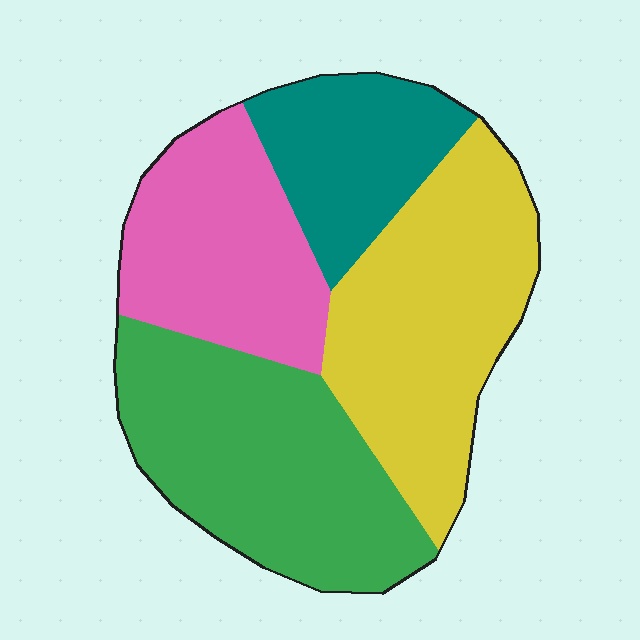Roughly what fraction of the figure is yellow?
Yellow takes up about one third (1/3) of the figure.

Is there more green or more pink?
Green.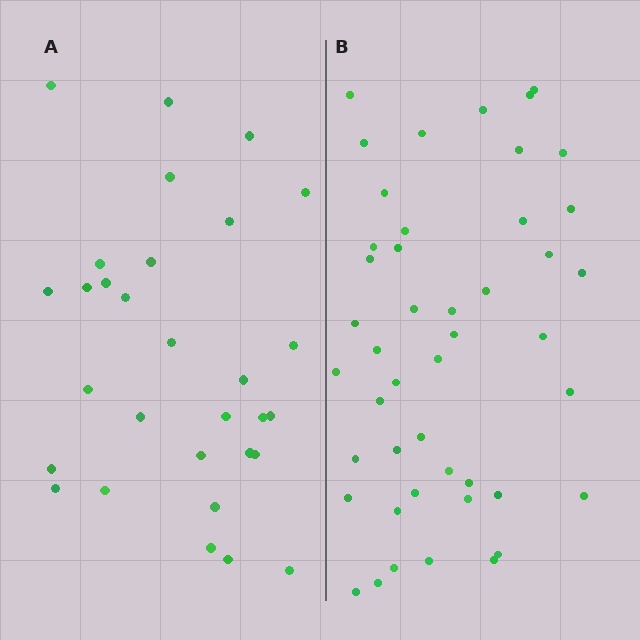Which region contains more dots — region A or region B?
Region B (the right region) has more dots.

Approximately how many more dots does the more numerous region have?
Region B has approximately 15 more dots than region A.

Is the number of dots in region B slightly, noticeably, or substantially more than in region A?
Region B has substantially more. The ratio is roughly 1.5 to 1.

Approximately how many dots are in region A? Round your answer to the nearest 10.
About 30 dots.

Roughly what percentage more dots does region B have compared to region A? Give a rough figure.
About 55% more.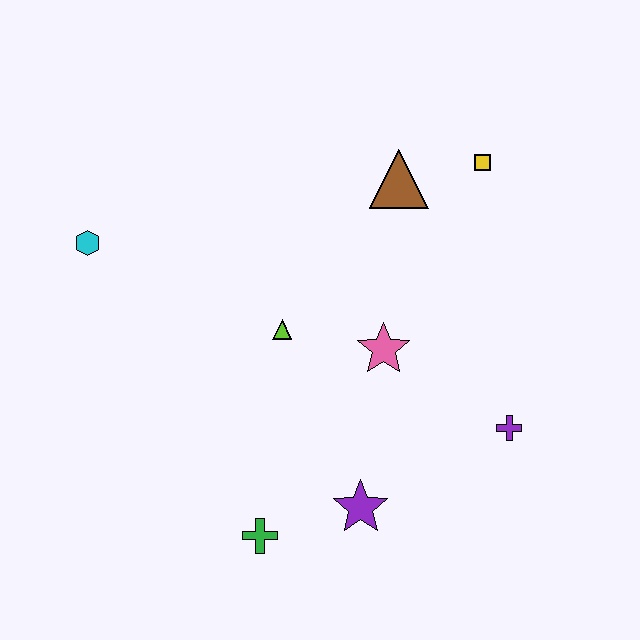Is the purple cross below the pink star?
Yes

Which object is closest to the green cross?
The purple star is closest to the green cross.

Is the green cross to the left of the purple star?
Yes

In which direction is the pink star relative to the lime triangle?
The pink star is to the right of the lime triangle.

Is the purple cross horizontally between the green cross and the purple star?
No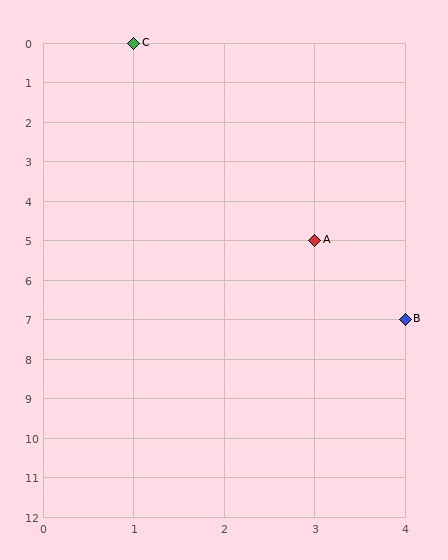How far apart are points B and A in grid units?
Points B and A are 1 column and 2 rows apart (about 2.2 grid units diagonally).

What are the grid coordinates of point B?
Point B is at grid coordinates (4, 7).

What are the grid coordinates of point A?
Point A is at grid coordinates (3, 5).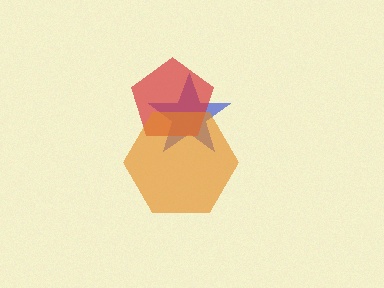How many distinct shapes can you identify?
There are 3 distinct shapes: a blue star, a red pentagon, an orange hexagon.